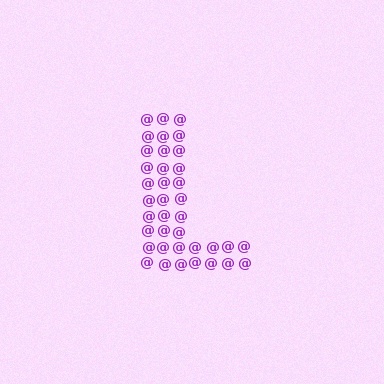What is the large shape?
The large shape is the letter L.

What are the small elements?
The small elements are at signs.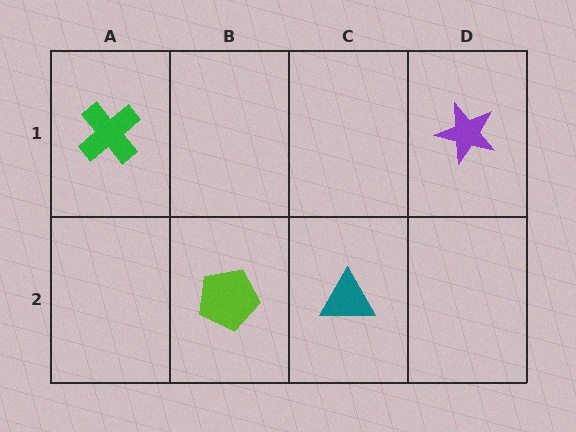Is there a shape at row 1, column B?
No, that cell is empty.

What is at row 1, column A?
A green cross.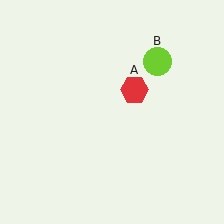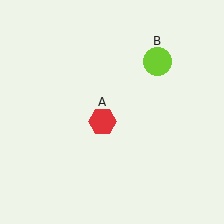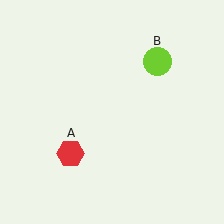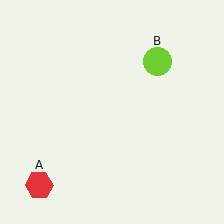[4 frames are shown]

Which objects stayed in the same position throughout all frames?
Lime circle (object B) remained stationary.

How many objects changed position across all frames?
1 object changed position: red hexagon (object A).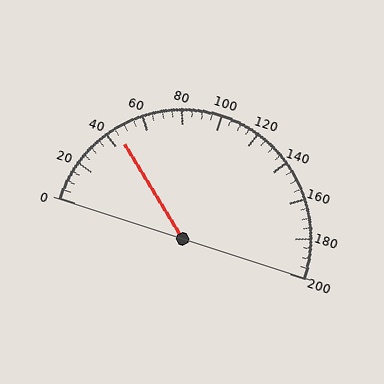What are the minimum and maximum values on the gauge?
The gauge ranges from 0 to 200.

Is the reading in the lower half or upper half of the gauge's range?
The reading is in the lower half of the range (0 to 200).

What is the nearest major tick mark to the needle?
The nearest major tick mark is 40.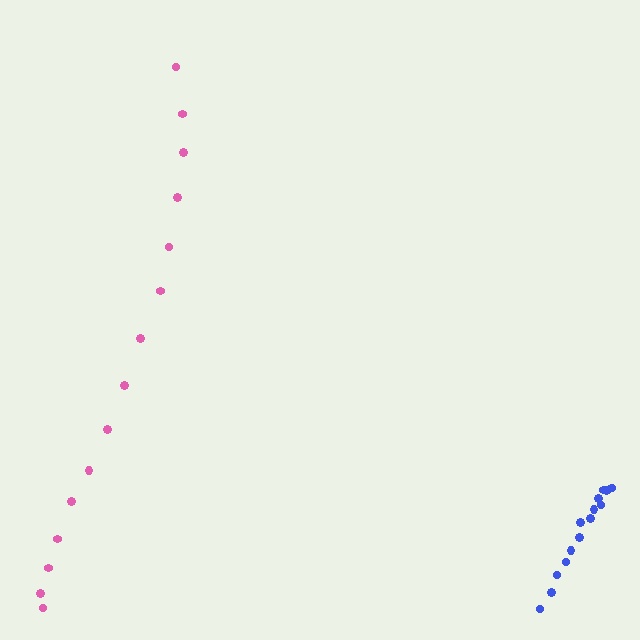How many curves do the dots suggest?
There are 2 distinct paths.